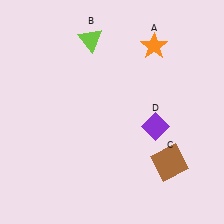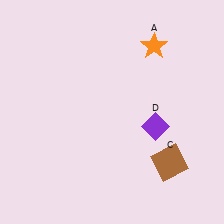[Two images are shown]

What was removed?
The lime triangle (B) was removed in Image 2.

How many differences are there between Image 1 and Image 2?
There is 1 difference between the two images.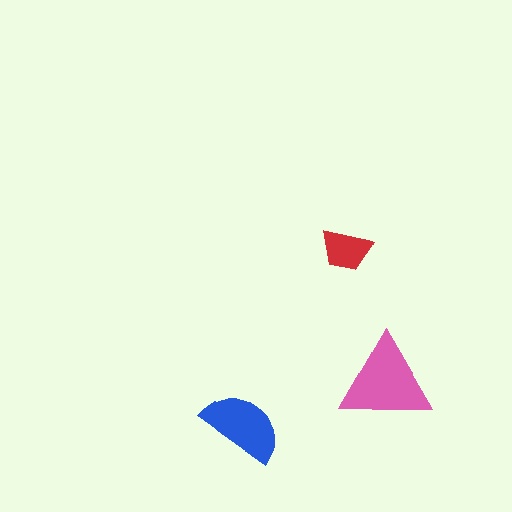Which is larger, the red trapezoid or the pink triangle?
The pink triangle.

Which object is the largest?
The pink triangle.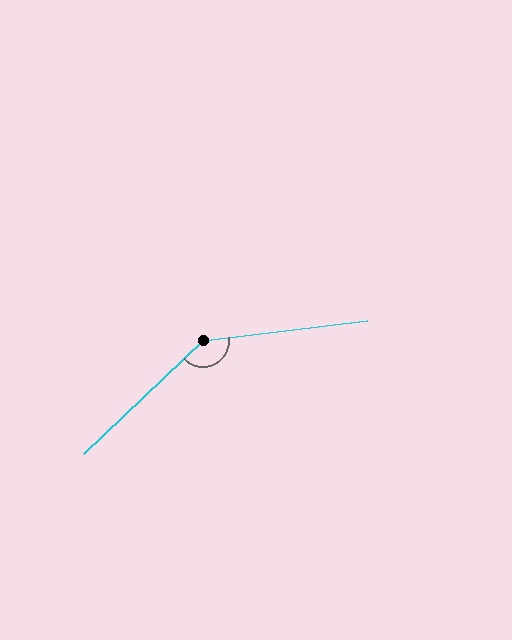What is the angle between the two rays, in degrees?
Approximately 144 degrees.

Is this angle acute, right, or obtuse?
It is obtuse.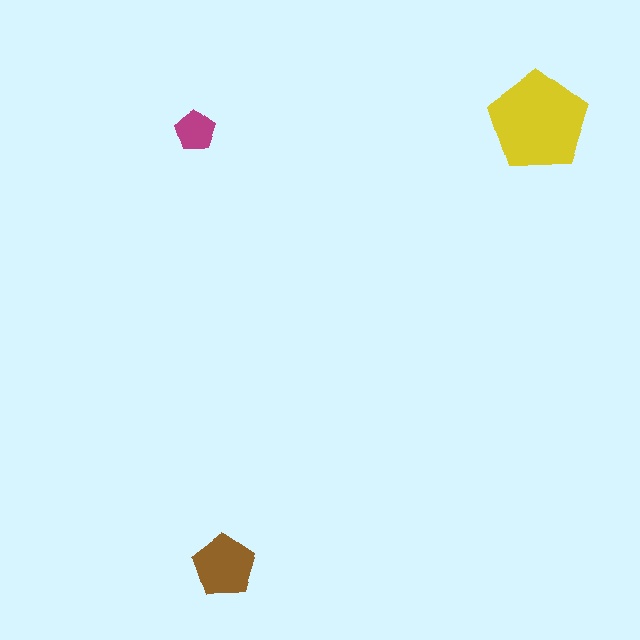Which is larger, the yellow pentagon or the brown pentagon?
The yellow one.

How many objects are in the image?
There are 3 objects in the image.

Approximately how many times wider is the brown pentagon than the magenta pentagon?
About 1.5 times wider.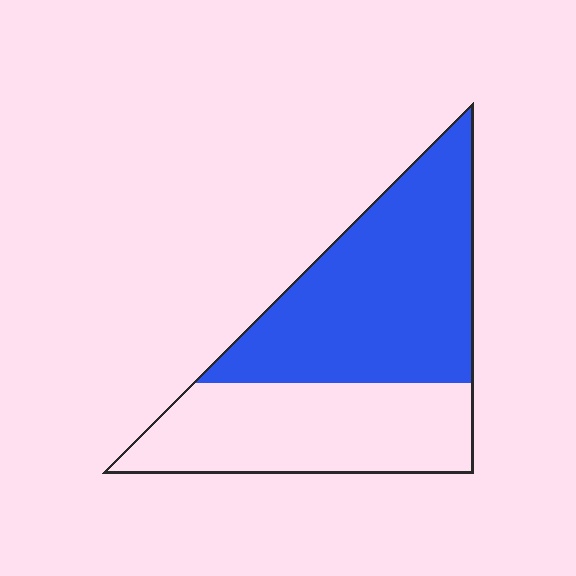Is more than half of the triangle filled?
Yes.